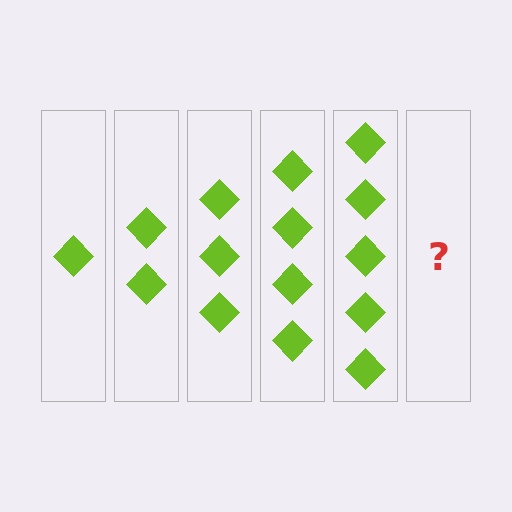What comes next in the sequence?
The next element should be 6 diamonds.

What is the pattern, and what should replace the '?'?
The pattern is that each step adds one more diamond. The '?' should be 6 diamonds.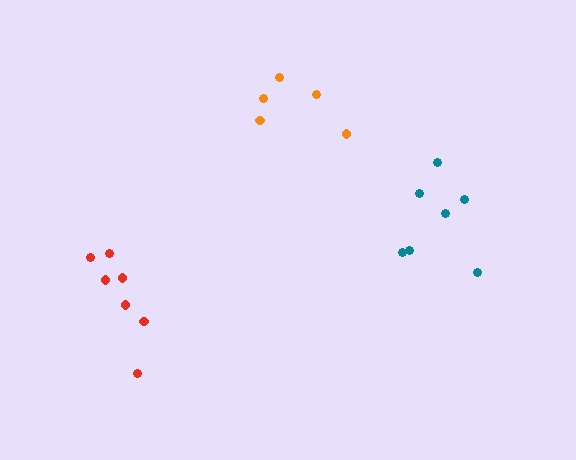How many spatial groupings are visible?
There are 3 spatial groupings.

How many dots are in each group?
Group 1: 5 dots, Group 2: 7 dots, Group 3: 7 dots (19 total).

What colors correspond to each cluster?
The clusters are colored: orange, teal, red.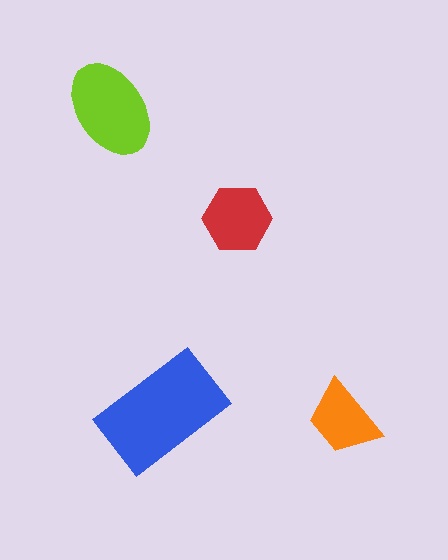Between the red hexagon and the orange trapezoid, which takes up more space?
The red hexagon.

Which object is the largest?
The blue rectangle.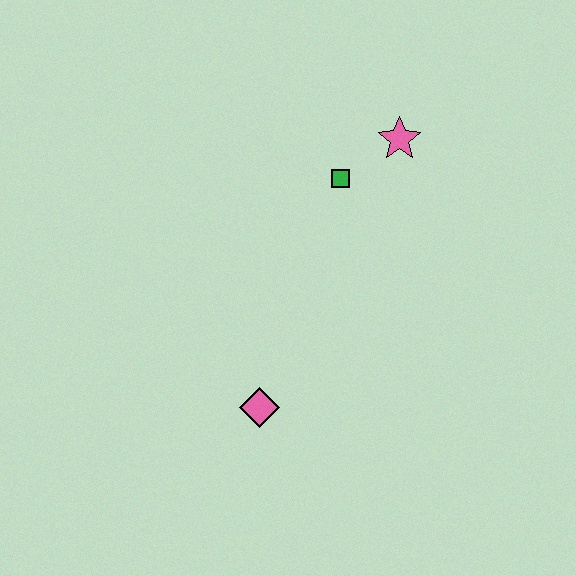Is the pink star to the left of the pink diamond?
No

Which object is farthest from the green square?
The pink diamond is farthest from the green square.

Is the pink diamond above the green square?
No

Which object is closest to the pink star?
The green square is closest to the pink star.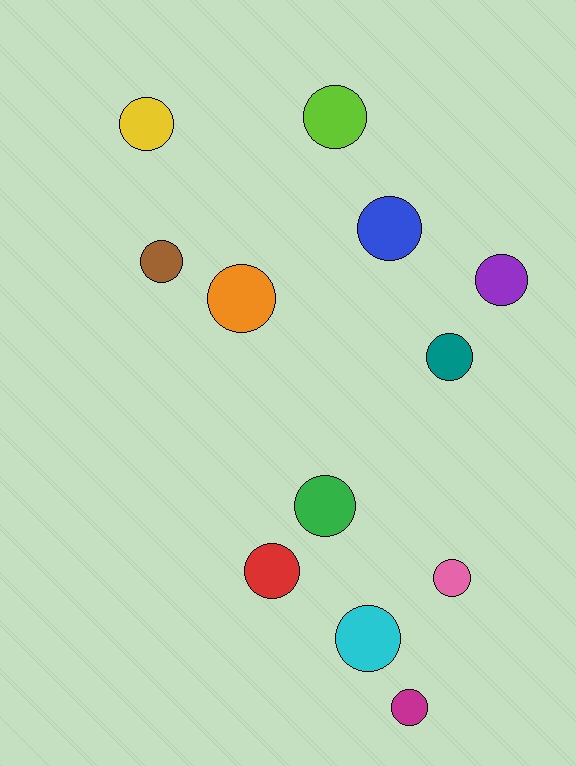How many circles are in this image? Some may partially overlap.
There are 12 circles.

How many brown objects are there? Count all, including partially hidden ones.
There is 1 brown object.